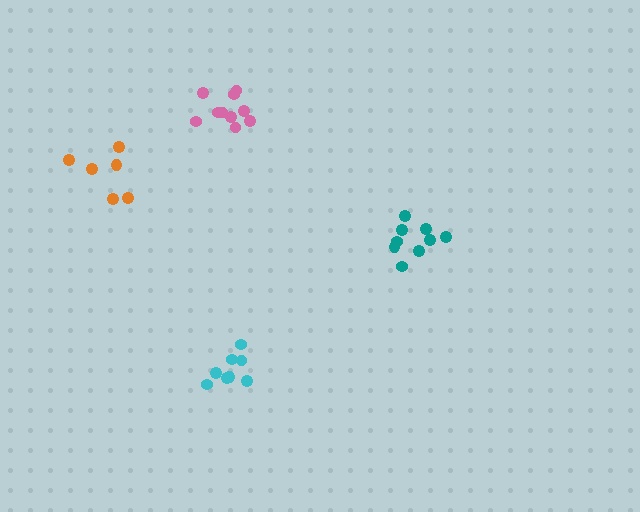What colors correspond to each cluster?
The clusters are colored: pink, orange, cyan, teal.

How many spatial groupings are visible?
There are 4 spatial groupings.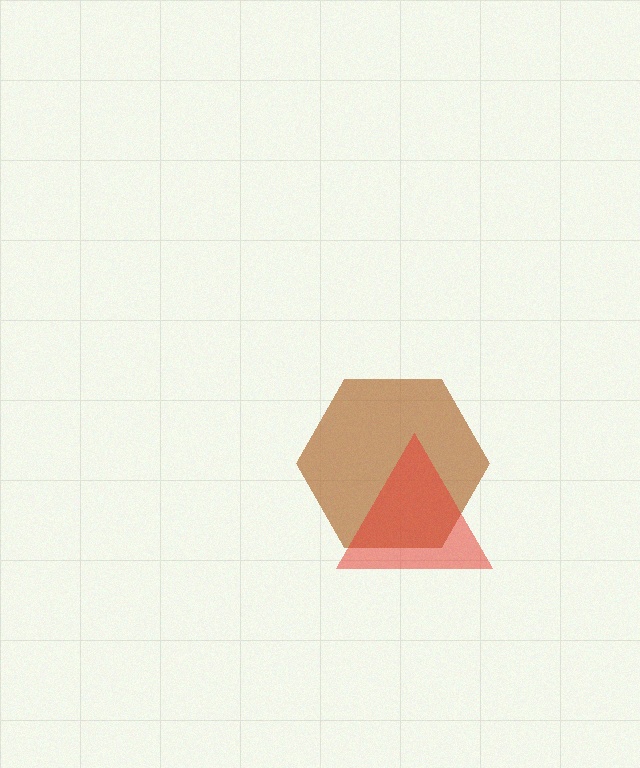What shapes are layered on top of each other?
The layered shapes are: a brown hexagon, a red triangle.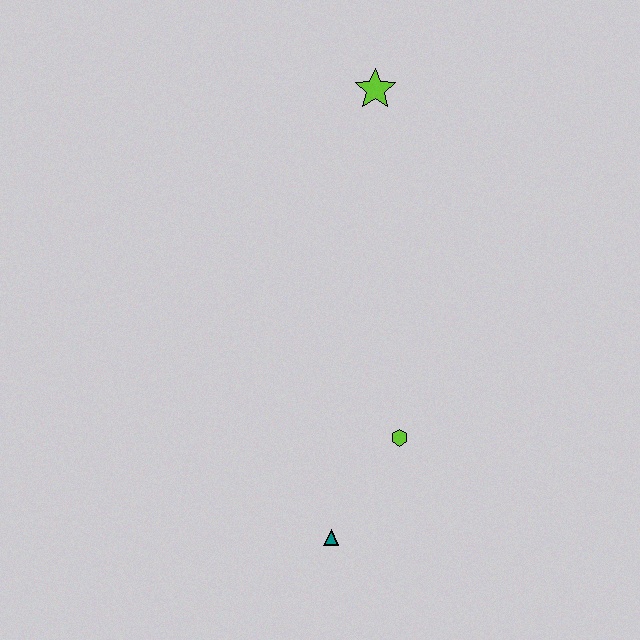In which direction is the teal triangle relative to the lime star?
The teal triangle is below the lime star.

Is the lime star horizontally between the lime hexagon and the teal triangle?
Yes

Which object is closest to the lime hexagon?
The teal triangle is closest to the lime hexagon.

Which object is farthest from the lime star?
The teal triangle is farthest from the lime star.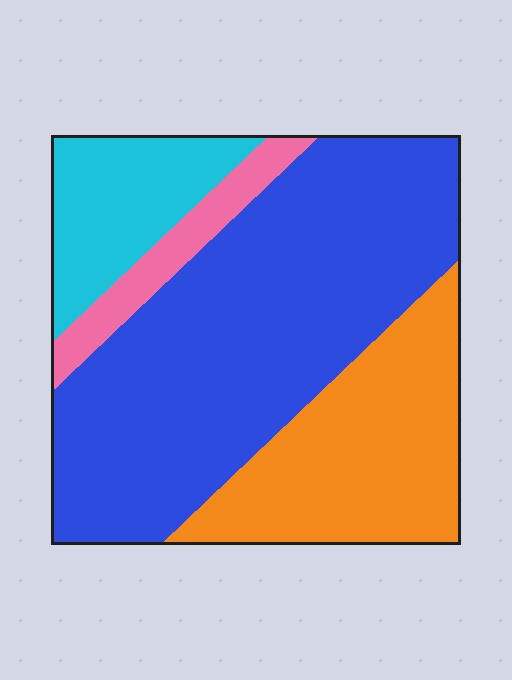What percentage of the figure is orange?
Orange takes up about one quarter (1/4) of the figure.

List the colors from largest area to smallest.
From largest to smallest: blue, orange, cyan, pink.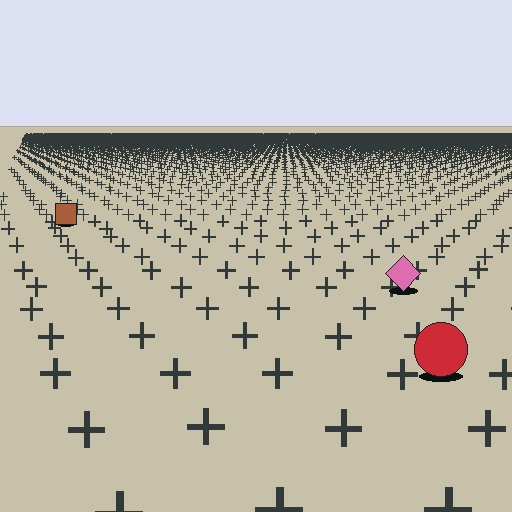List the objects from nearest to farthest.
From nearest to farthest: the red circle, the pink diamond, the brown square.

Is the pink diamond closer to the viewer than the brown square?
Yes. The pink diamond is closer — you can tell from the texture gradient: the ground texture is coarser near it.